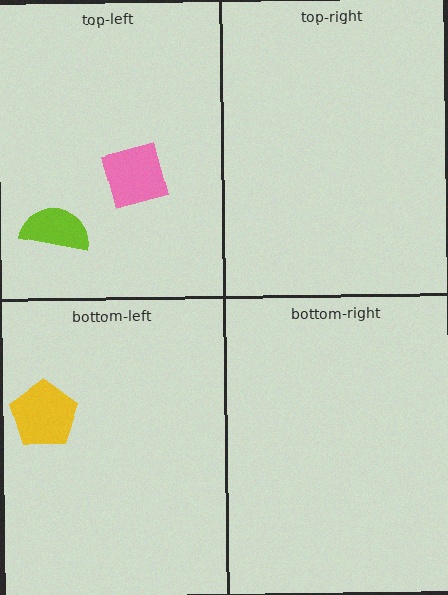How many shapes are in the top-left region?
2.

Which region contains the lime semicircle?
The top-left region.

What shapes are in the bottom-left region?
The yellow pentagon.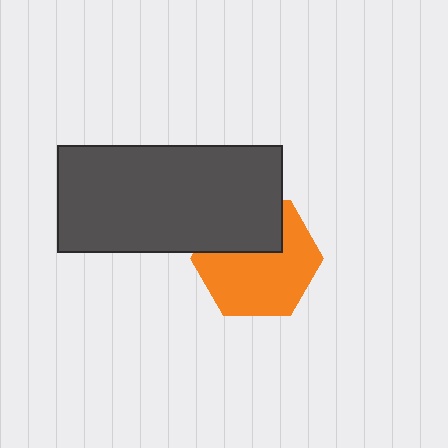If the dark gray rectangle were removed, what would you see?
You would see the complete orange hexagon.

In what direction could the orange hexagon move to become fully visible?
The orange hexagon could move down. That would shift it out from behind the dark gray rectangle entirely.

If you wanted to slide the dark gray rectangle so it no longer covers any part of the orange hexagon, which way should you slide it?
Slide it up — that is the most direct way to separate the two shapes.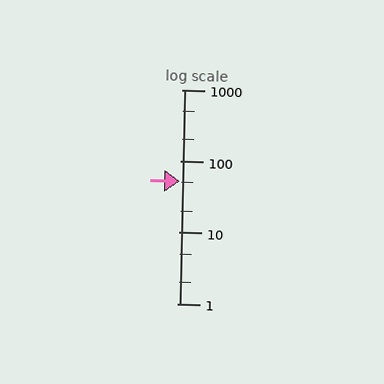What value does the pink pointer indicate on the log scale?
The pointer indicates approximately 52.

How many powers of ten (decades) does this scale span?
The scale spans 3 decades, from 1 to 1000.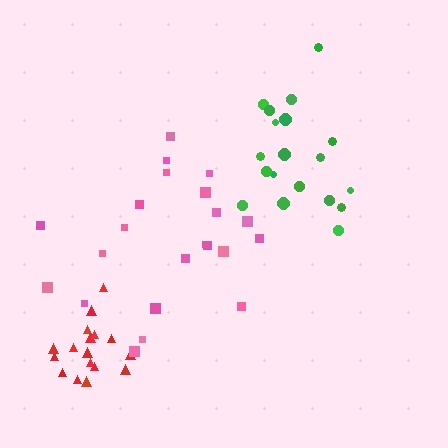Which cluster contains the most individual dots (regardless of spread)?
Pink (22).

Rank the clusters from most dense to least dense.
red, green, pink.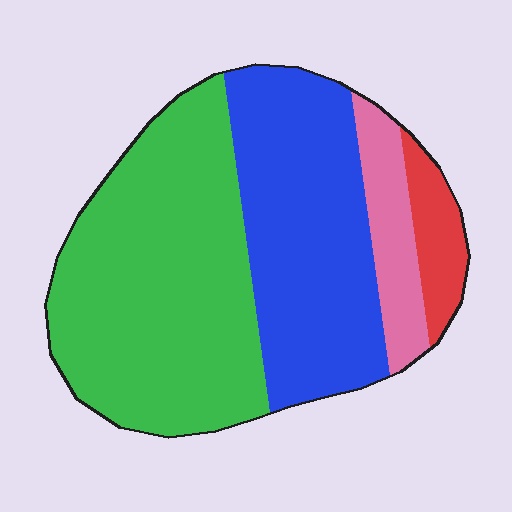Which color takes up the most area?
Green, at roughly 50%.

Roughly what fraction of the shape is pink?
Pink covers about 10% of the shape.